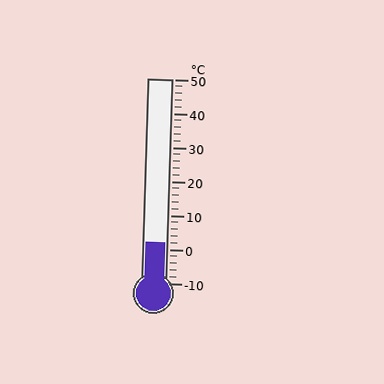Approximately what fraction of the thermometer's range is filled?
The thermometer is filled to approximately 20% of its range.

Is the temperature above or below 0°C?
The temperature is above 0°C.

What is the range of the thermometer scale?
The thermometer scale ranges from -10°C to 50°C.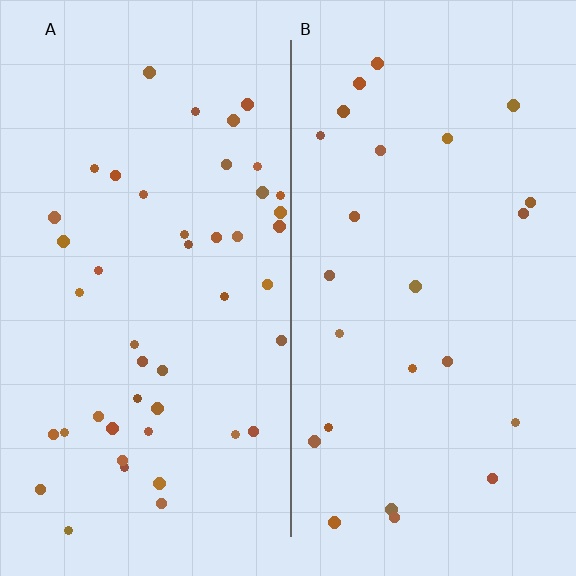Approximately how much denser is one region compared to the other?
Approximately 1.9× — region A over region B.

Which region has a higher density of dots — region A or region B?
A (the left).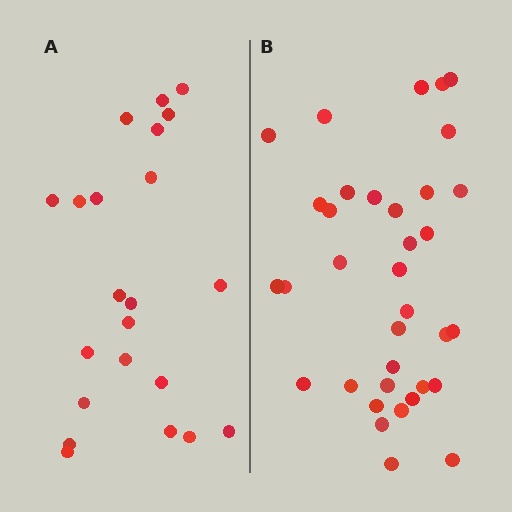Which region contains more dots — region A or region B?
Region B (the right region) has more dots.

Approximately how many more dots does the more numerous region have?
Region B has approximately 15 more dots than region A.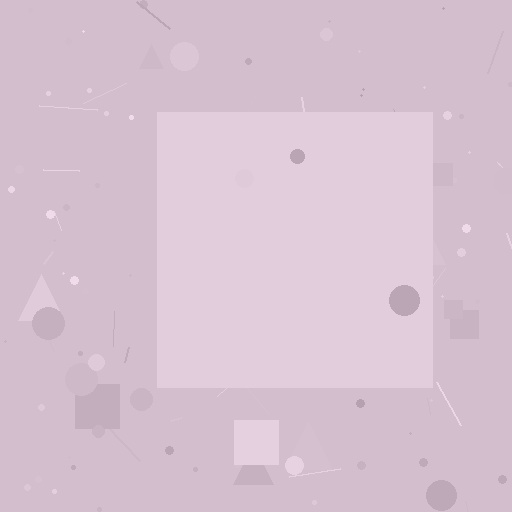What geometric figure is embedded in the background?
A square is embedded in the background.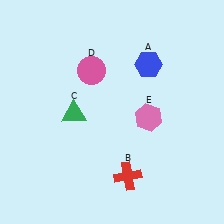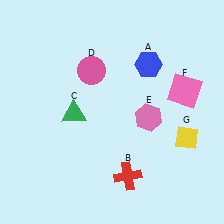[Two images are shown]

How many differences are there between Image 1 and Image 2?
There are 2 differences between the two images.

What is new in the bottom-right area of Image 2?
A yellow diamond (G) was added in the bottom-right area of Image 2.